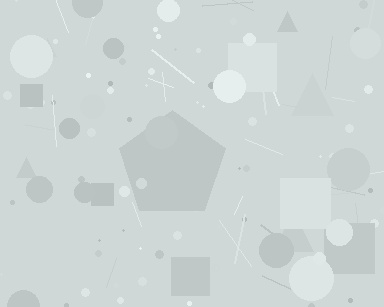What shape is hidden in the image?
A pentagon is hidden in the image.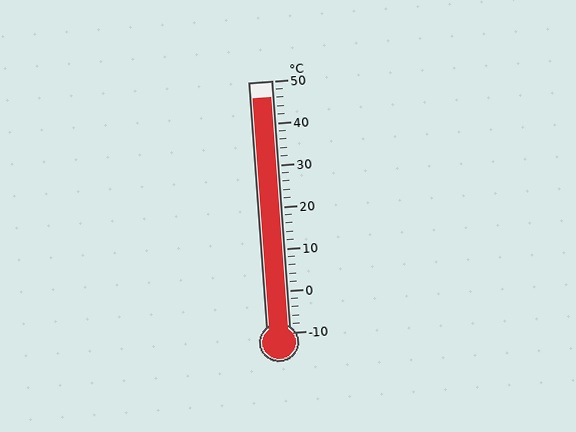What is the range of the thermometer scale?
The thermometer scale ranges from -10°C to 50°C.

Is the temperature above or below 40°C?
The temperature is above 40°C.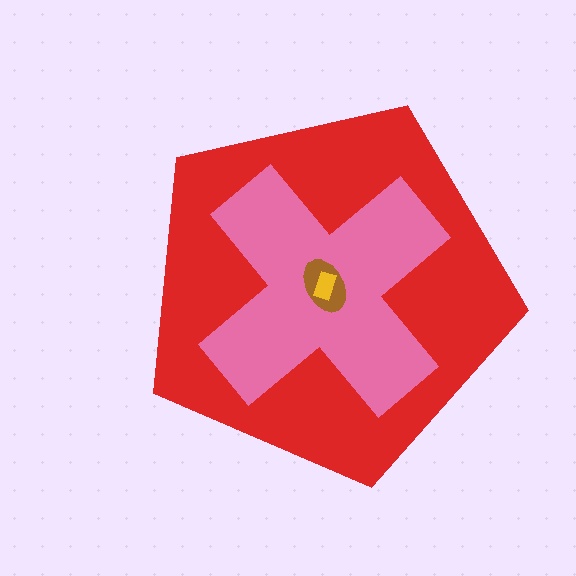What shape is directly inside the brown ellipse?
The yellow rectangle.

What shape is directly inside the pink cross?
The brown ellipse.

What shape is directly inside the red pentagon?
The pink cross.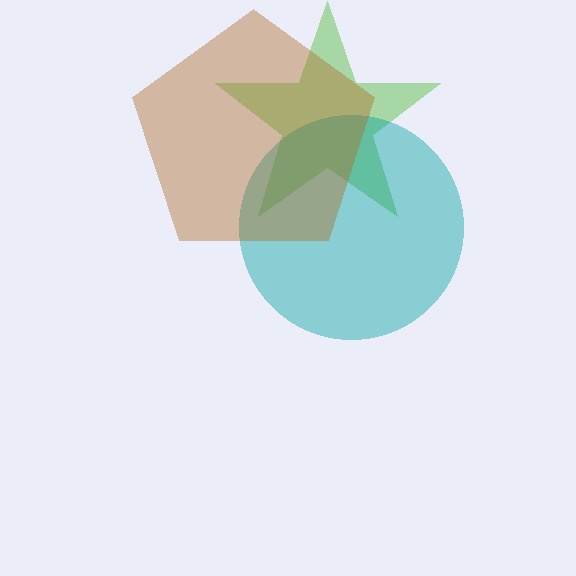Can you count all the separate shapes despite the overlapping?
Yes, there are 3 separate shapes.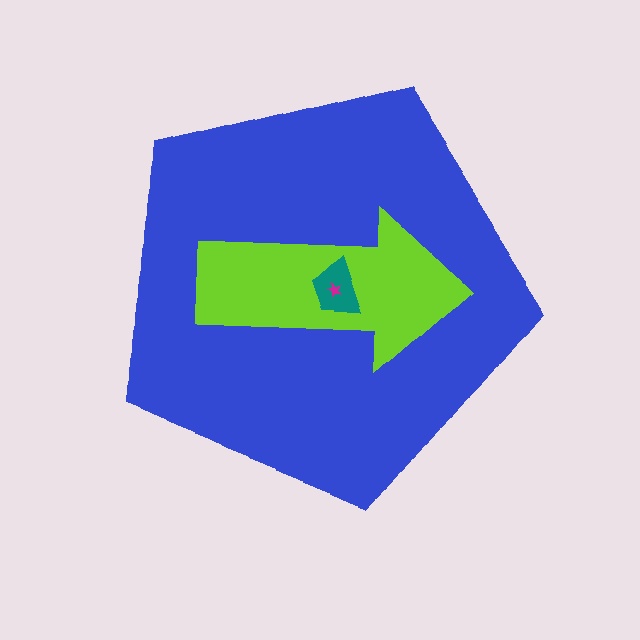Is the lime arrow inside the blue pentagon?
Yes.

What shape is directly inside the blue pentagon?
The lime arrow.